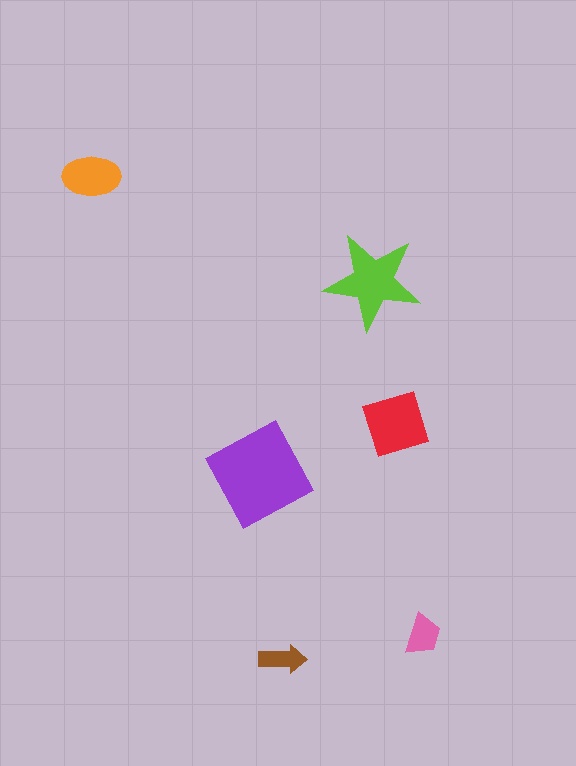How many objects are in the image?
There are 6 objects in the image.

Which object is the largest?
The purple diamond.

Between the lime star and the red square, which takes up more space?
The lime star.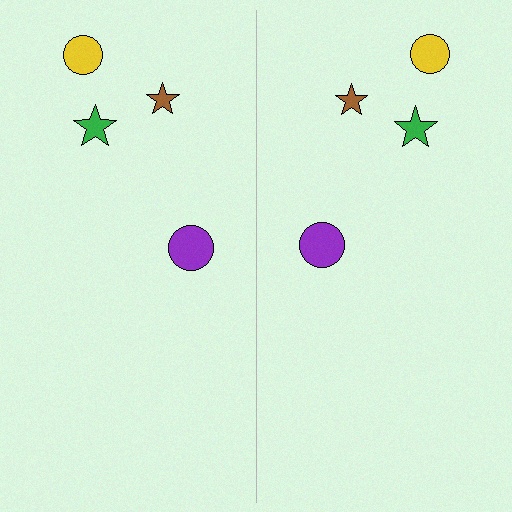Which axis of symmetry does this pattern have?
The pattern has a vertical axis of symmetry running through the center of the image.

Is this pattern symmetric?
Yes, this pattern has bilateral (reflection) symmetry.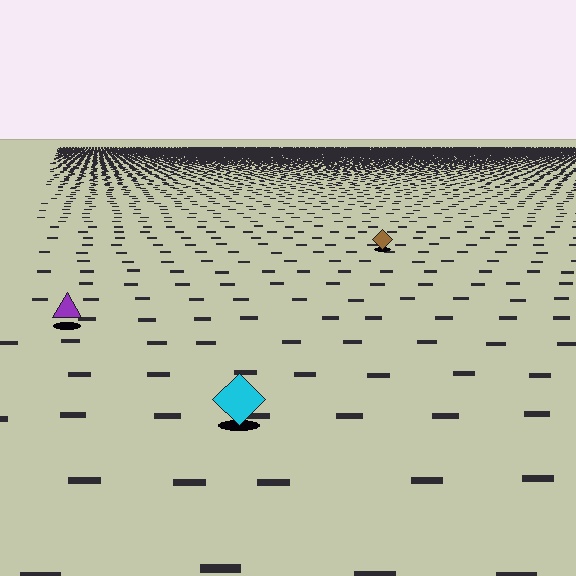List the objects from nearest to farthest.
From nearest to farthest: the cyan diamond, the purple triangle, the brown diamond.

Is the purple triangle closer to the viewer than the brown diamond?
Yes. The purple triangle is closer — you can tell from the texture gradient: the ground texture is coarser near it.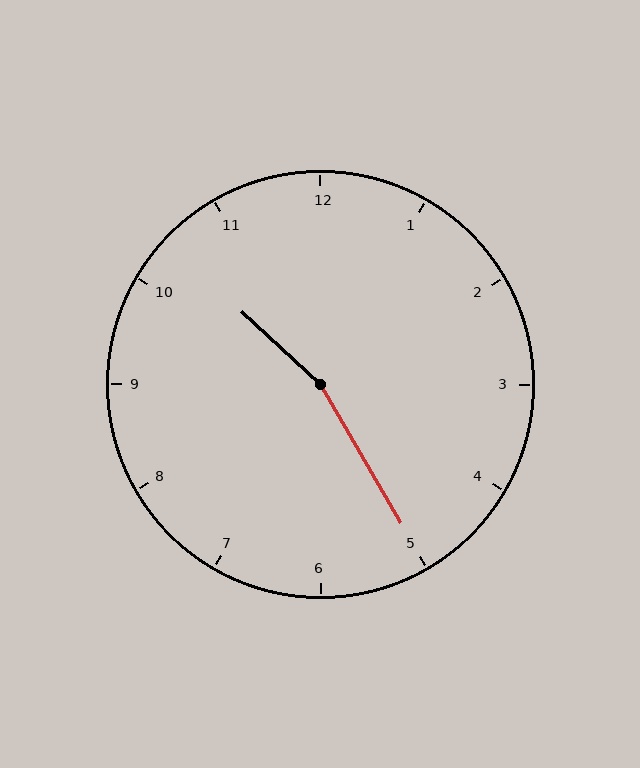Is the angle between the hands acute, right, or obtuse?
It is obtuse.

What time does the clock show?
10:25.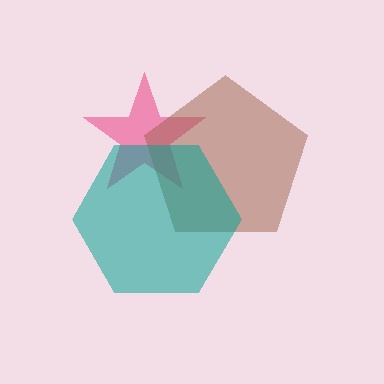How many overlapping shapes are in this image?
There are 3 overlapping shapes in the image.